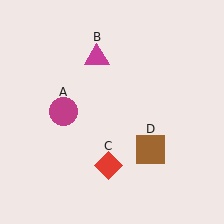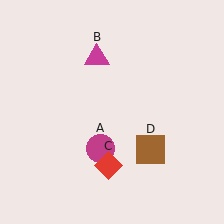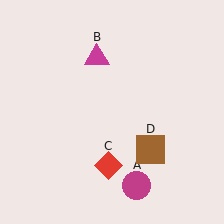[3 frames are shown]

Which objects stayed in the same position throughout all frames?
Magenta triangle (object B) and red diamond (object C) and brown square (object D) remained stationary.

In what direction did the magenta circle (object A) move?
The magenta circle (object A) moved down and to the right.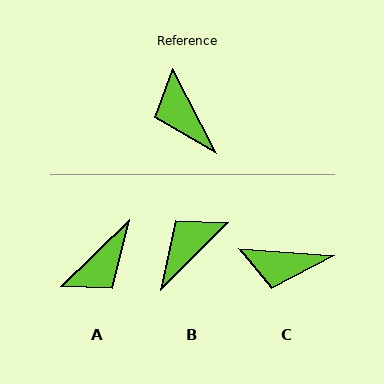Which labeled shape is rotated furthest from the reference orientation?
A, about 107 degrees away.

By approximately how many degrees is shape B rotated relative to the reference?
Approximately 72 degrees clockwise.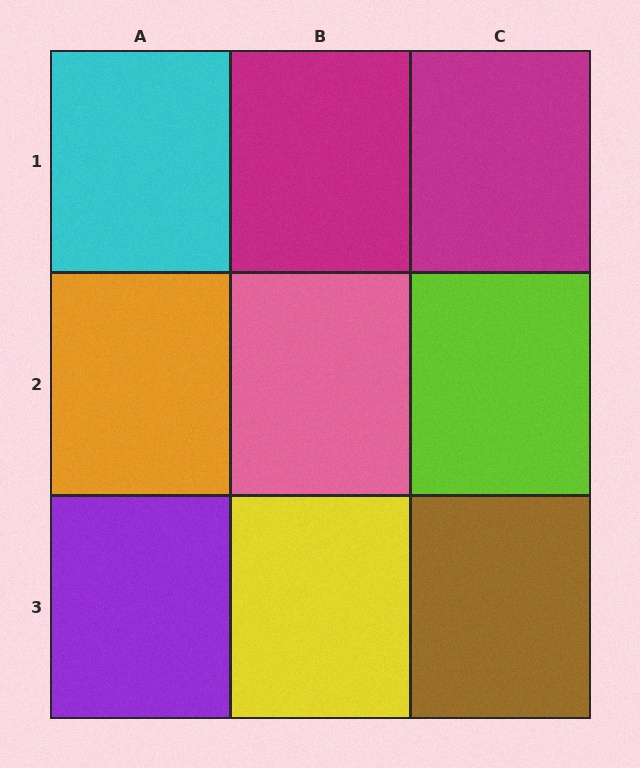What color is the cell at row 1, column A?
Cyan.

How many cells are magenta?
2 cells are magenta.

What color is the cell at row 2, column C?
Lime.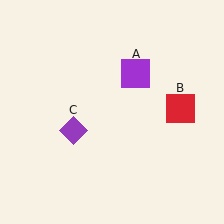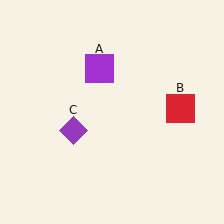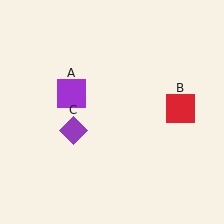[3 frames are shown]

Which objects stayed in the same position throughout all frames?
Red square (object B) and purple diamond (object C) remained stationary.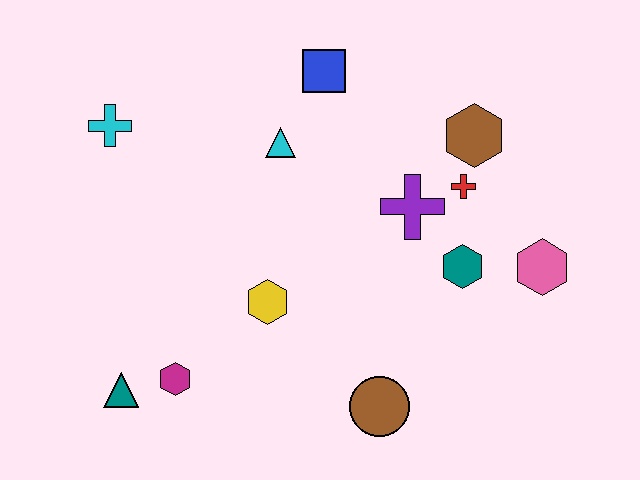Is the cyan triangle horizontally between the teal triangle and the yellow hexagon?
No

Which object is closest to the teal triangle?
The magenta hexagon is closest to the teal triangle.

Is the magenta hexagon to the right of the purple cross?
No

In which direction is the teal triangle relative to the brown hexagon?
The teal triangle is to the left of the brown hexagon.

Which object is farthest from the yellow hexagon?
The pink hexagon is farthest from the yellow hexagon.